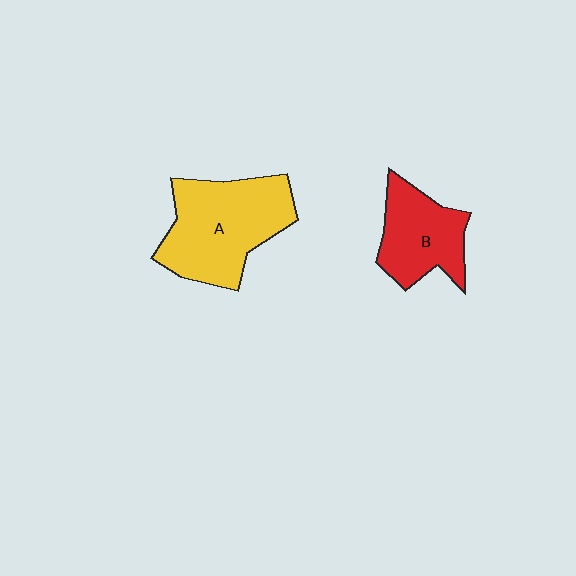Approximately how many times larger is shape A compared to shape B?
Approximately 1.5 times.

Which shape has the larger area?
Shape A (yellow).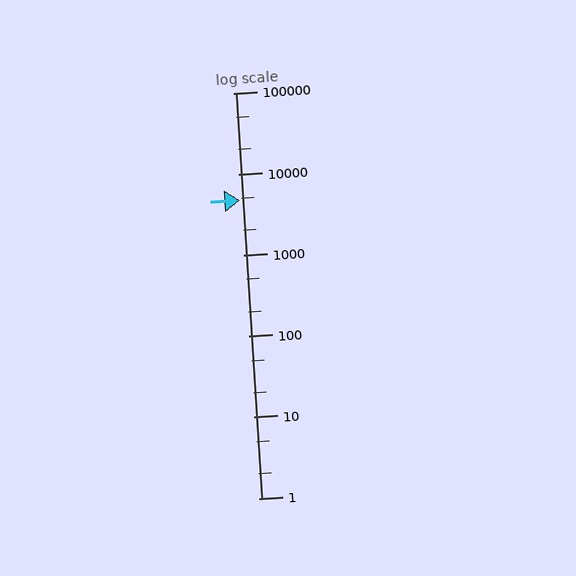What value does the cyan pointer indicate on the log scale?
The pointer indicates approximately 4800.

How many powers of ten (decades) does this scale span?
The scale spans 5 decades, from 1 to 100000.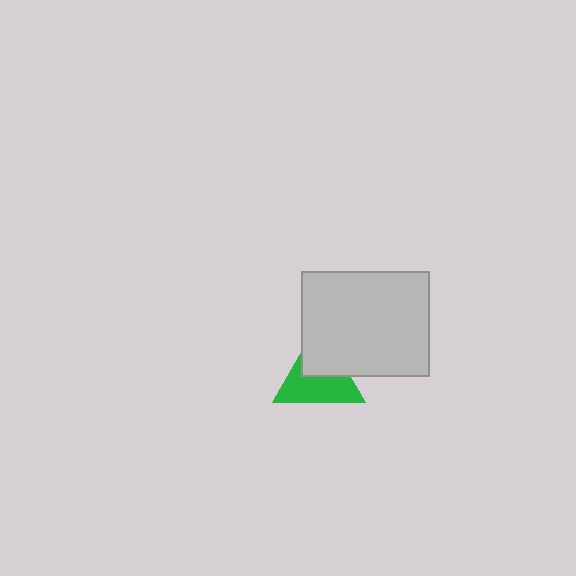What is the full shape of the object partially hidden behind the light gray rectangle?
The partially hidden object is a green triangle.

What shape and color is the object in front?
The object in front is a light gray rectangle.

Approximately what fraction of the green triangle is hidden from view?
Roughly 41% of the green triangle is hidden behind the light gray rectangle.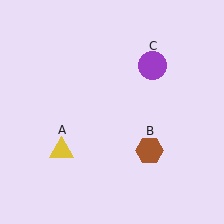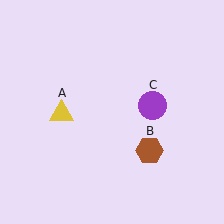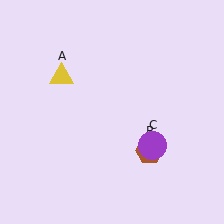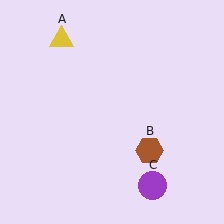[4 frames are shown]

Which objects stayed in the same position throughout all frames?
Brown hexagon (object B) remained stationary.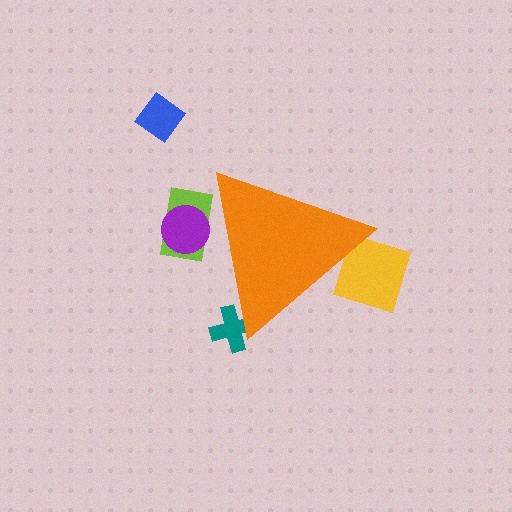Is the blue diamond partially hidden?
No, the blue diamond is fully visible.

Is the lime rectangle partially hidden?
Yes, the lime rectangle is partially hidden behind the orange triangle.